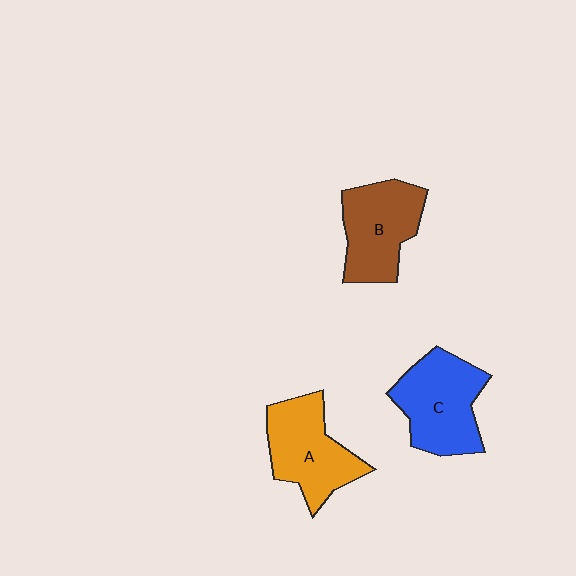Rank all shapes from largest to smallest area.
From largest to smallest: C (blue), A (orange), B (brown).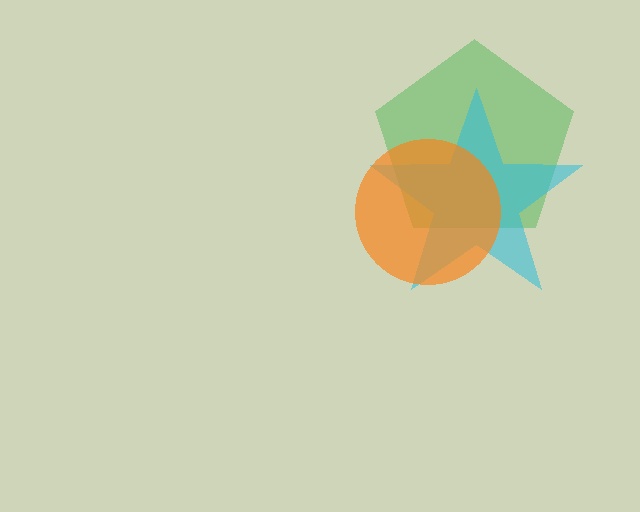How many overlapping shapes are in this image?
There are 3 overlapping shapes in the image.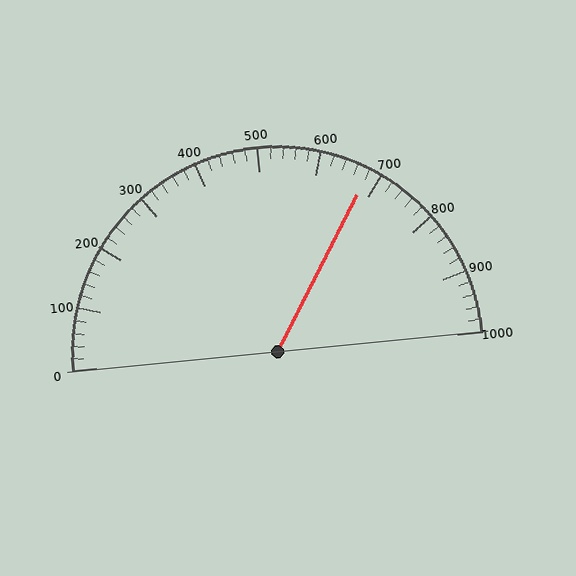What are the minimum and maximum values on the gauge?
The gauge ranges from 0 to 1000.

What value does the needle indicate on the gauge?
The needle indicates approximately 680.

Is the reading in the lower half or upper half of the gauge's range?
The reading is in the upper half of the range (0 to 1000).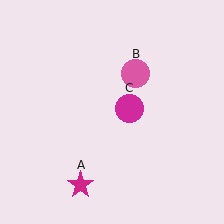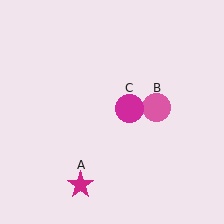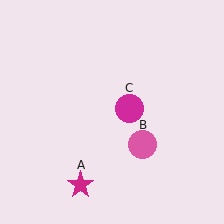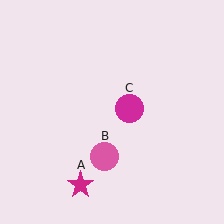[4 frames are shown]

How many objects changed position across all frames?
1 object changed position: pink circle (object B).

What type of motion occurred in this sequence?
The pink circle (object B) rotated clockwise around the center of the scene.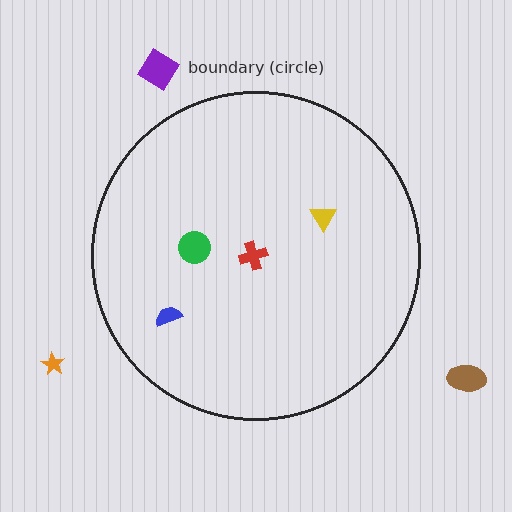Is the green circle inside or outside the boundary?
Inside.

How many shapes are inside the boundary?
4 inside, 3 outside.